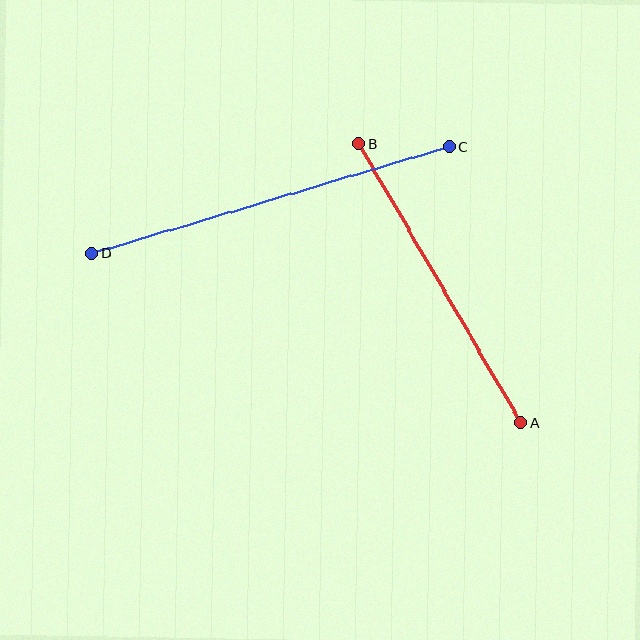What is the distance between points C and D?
The distance is approximately 373 pixels.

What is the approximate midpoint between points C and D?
The midpoint is at approximately (270, 200) pixels.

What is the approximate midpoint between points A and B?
The midpoint is at approximately (440, 283) pixels.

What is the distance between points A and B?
The distance is approximately 323 pixels.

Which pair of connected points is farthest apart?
Points C and D are farthest apart.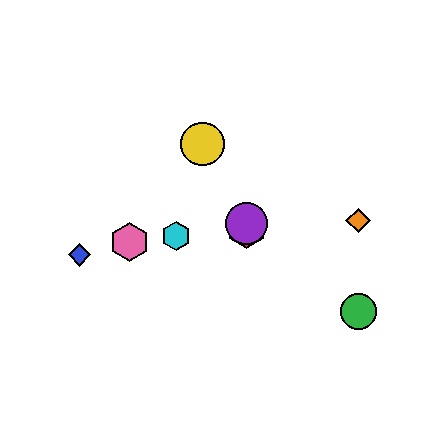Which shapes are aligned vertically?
The red hexagon, the purple circle are aligned vertically.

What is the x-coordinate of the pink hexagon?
The pink hexagon is at x≈130.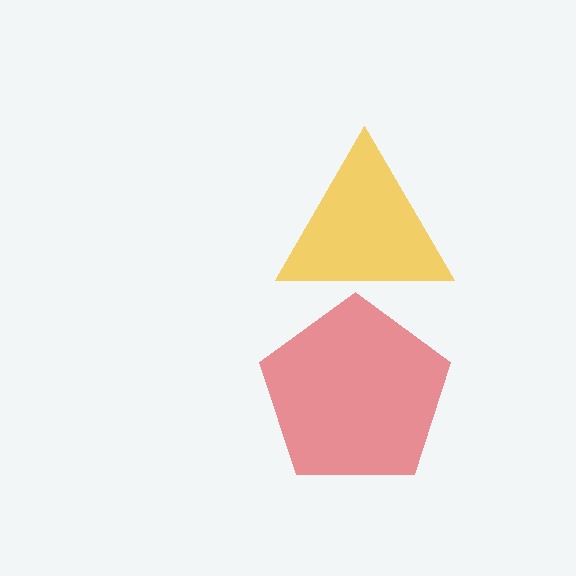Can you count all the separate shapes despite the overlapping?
Yes, there are 2 separate shapes.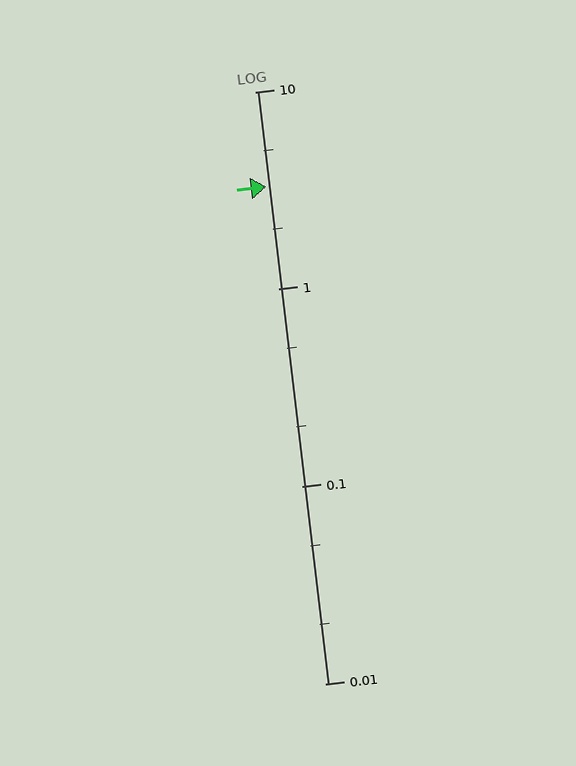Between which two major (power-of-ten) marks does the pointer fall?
The pointer is between 1 and 10.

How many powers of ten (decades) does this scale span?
The scale spans 3 decades, from 0.01 to 10.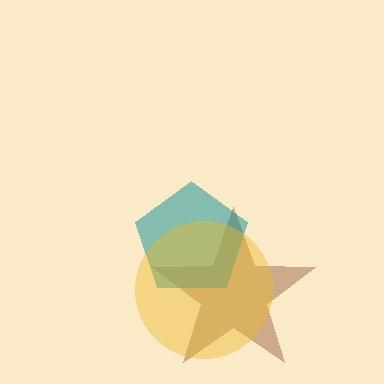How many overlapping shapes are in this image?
There are 3 overlapping shapes in the image.